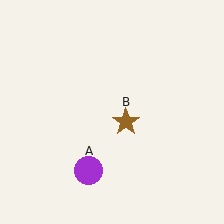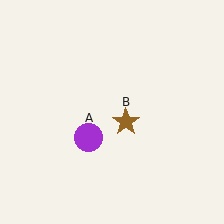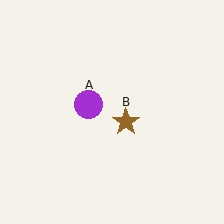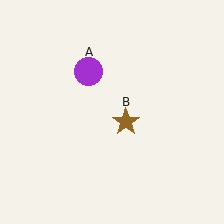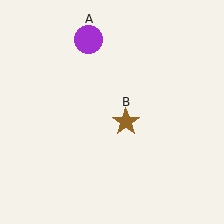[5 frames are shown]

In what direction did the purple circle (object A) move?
The purple circle (object A) moved up.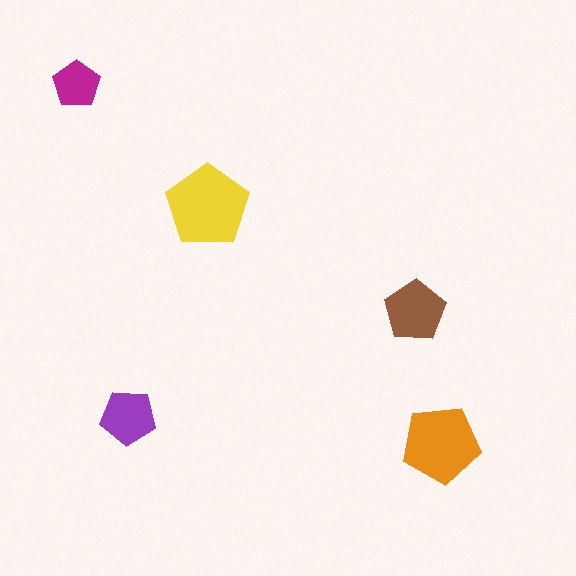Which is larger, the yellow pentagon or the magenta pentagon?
The yellow one.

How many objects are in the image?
There are 5 objects in the image.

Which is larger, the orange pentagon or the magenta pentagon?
The orange one.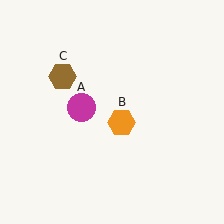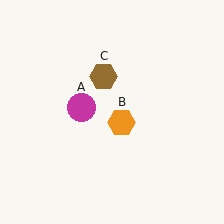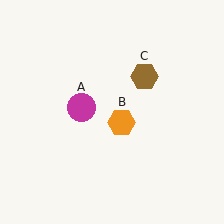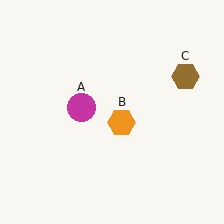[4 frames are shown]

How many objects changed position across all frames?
1 object changed position: brown hexagon (object C).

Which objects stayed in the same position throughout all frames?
Magenta circle (object A) and orange hexagon (object B) remained stationary.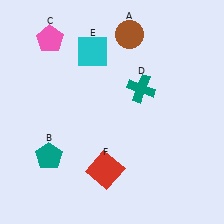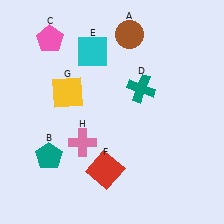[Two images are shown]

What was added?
A yellow square (G), a pink cross (H) were added in Image 2.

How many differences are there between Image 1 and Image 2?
There are 2 differences between the two images.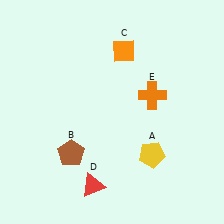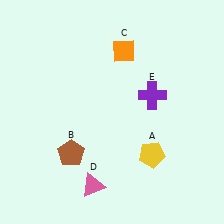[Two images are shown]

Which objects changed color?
D changed from red to pink. E changed from orange to purple.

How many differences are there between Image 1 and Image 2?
There are 2 differences between the two images.